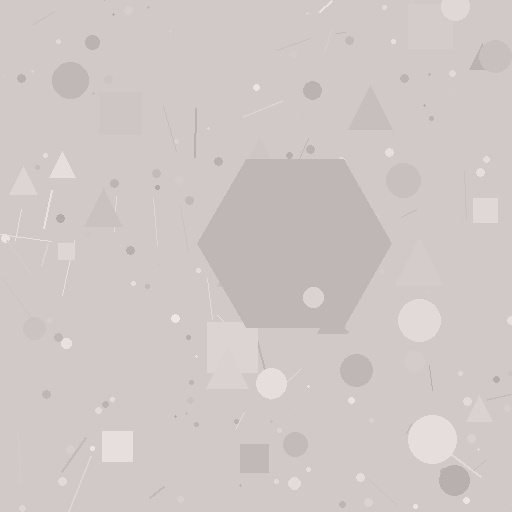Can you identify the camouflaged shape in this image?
The camouflaged shape is a hexagon.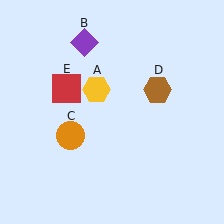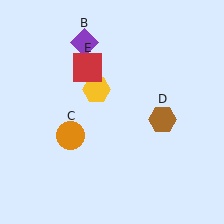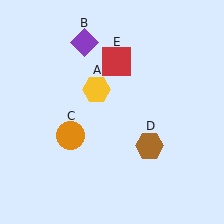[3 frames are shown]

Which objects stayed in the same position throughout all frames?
Yellow hexagon (object A) and purple diamond (object B) and orange circle (object C) remained stationary.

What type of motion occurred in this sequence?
The brown hexagon (object D), red square (object E) rotated clockwise around the center of the scene.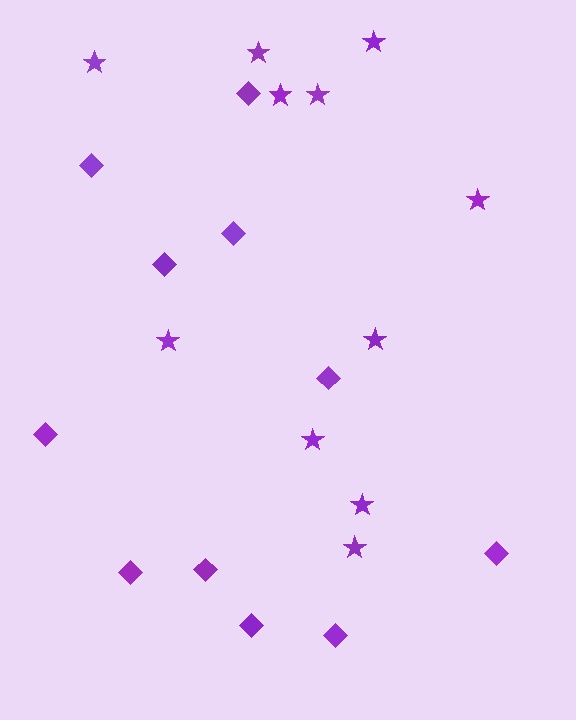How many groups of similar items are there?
There are 2 groups: one group of stars (11) and one group of diamonds (11).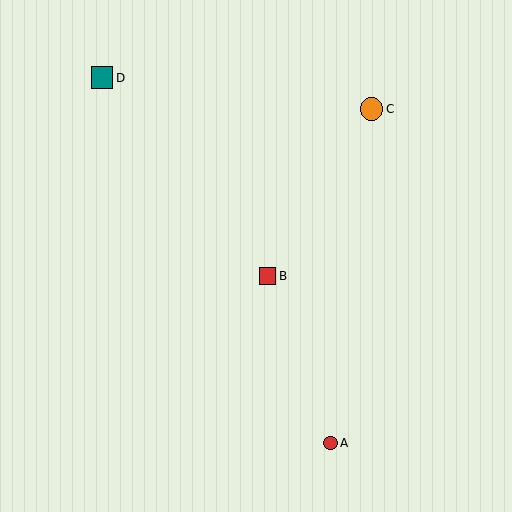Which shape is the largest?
The orange circle (labeled C) is the largest.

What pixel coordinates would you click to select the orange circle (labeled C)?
Click at (372, 109) to select the orange circle C.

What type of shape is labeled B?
Shape B is a red square.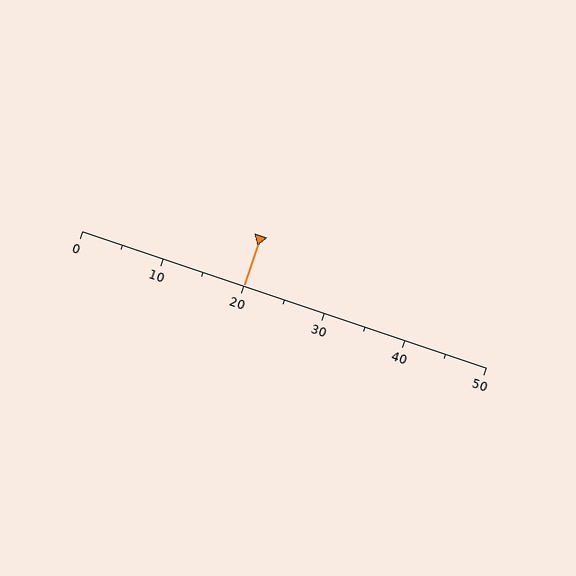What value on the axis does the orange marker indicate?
The marker indicates approximately 20.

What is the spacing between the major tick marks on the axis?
The major ticks are spaced 10 apart.